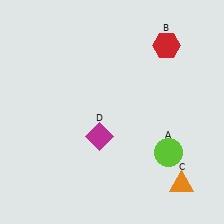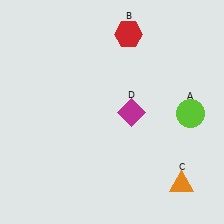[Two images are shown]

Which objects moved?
The objects that moved are: the lime circle (A), the red hexagon (B), the magenta diamond (D).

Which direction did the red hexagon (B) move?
The red hexagon (B) moved left.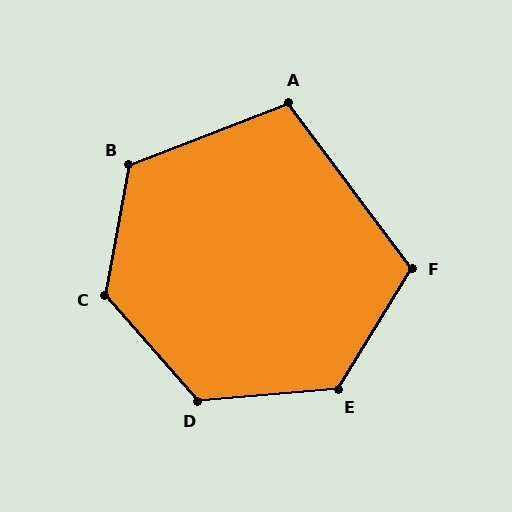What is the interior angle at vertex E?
Approximately 126 degrees (obtuse).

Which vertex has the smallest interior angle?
A, at approximately 106 degrees.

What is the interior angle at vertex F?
Approximately 112 degrees (obtuse).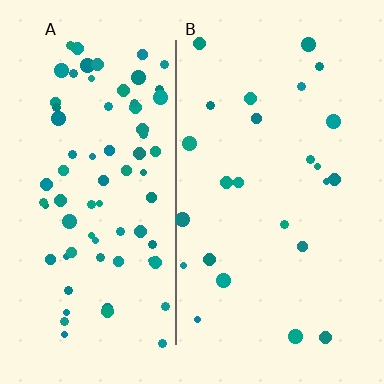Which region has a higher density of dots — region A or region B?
A (the left).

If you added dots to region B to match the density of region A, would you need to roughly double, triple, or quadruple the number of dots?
Approximately triple.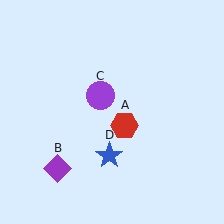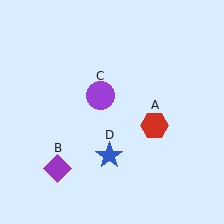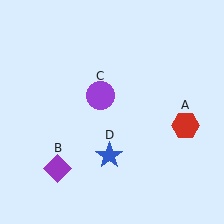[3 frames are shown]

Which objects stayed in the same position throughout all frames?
Purple diamond (object B) and purple circle (object C) and blue star (object D) remained stationary.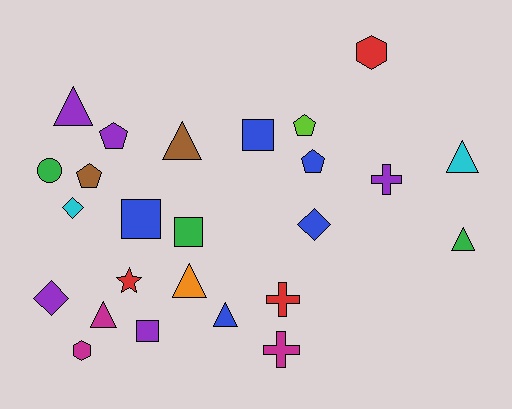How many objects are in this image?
There are 25 objects.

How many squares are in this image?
There are 4 squares.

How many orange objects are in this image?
There is 1 orange object.